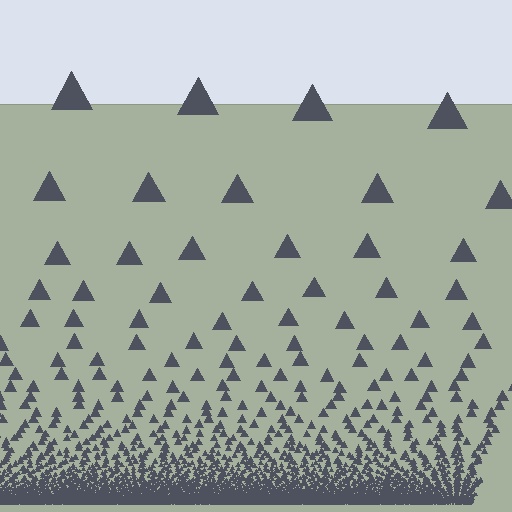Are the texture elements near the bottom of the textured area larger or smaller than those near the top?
Smaller. The gradient is inverted — elements near the bottom are smaller and denser.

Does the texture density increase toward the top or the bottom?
Density increases toward the bottom.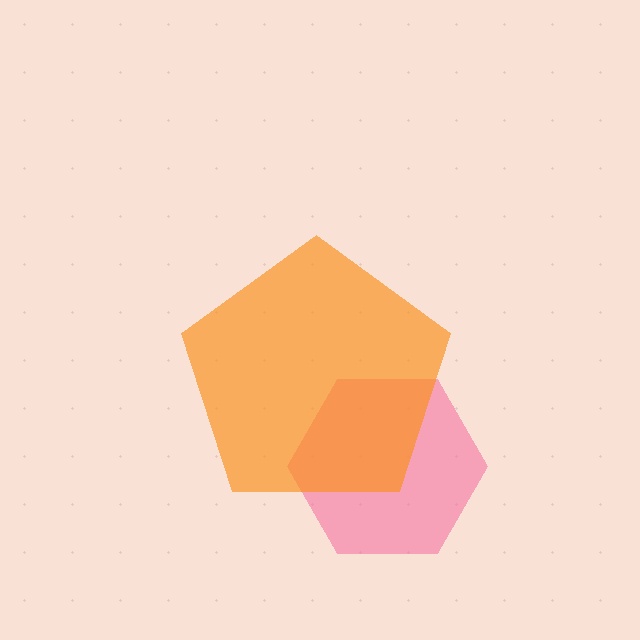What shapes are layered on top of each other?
The layered shapes are: a pink hexagon, an orange pentagon.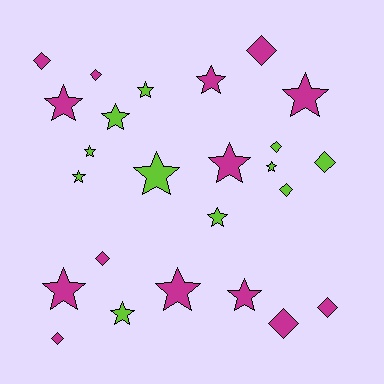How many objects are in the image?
There are 25 objects.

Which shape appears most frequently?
Star, with 15 objects.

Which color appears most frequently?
Magenta, with 14 objects.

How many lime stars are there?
There are 8 lime stars.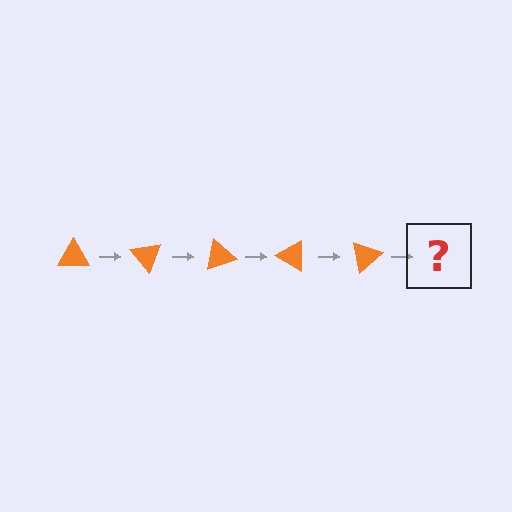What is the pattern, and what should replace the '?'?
The pattern is that the triangle rotates 50 degrees each step. The '?' should be an orange triangle rotated 250 degrees.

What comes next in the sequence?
The next element should be an orange triangle rotated 250 degrees.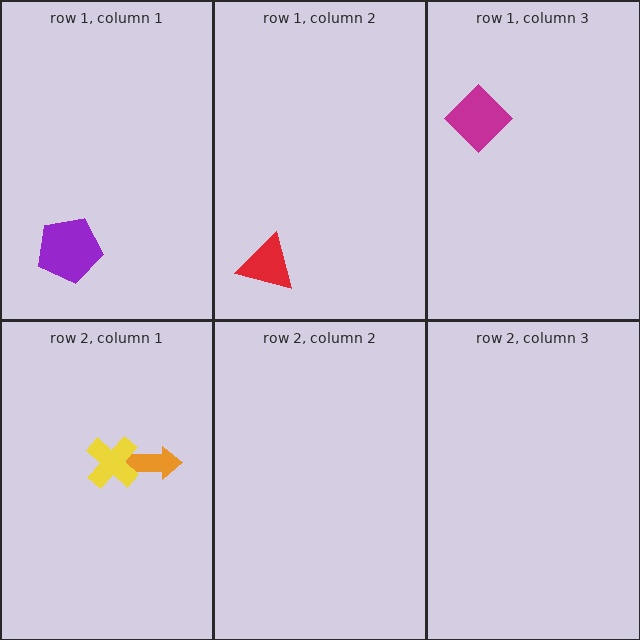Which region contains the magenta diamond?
The row 1, column 3 region.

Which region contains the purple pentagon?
The row 1, column 1 region.